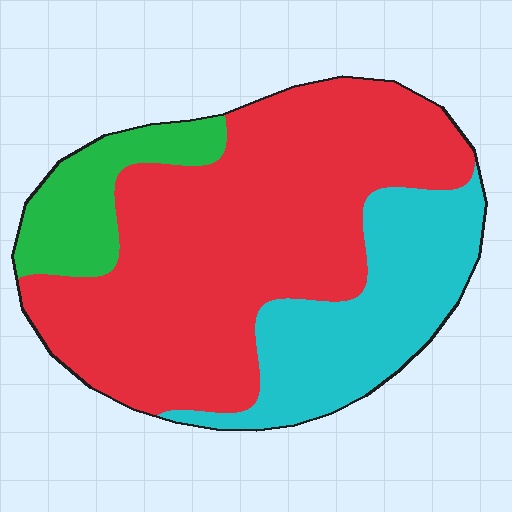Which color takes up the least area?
Green, at roughly 15%.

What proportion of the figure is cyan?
Cyan takes up about one quarter (1/4) of the figure.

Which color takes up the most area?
Red, at roughly 60%.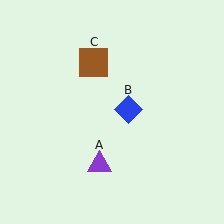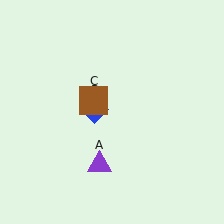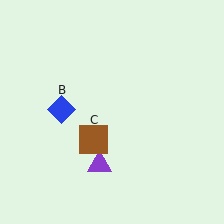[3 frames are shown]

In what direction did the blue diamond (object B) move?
The blue diamond (object B) moved left.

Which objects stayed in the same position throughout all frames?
Purple triangle (object A) remained stationary.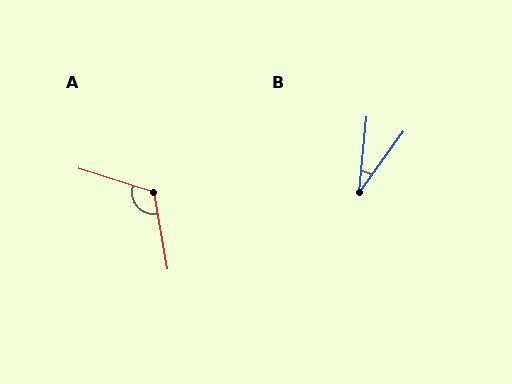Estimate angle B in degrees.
Approximately 30 degrees.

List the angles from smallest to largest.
B (30°), A (118°).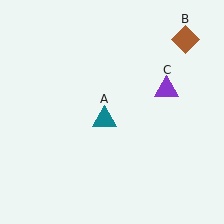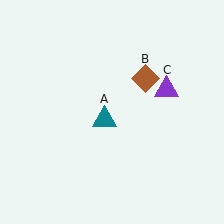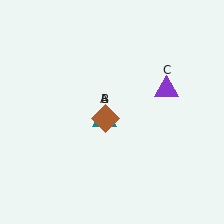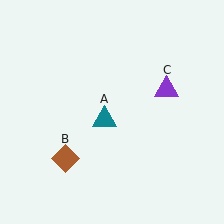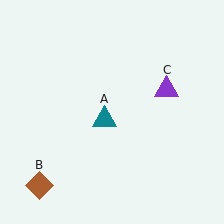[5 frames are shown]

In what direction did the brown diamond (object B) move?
The brown diamond (object B) moved down and to the left.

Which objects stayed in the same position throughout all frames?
Teal triangle (object A) and purple triangle (object C) remained stationary.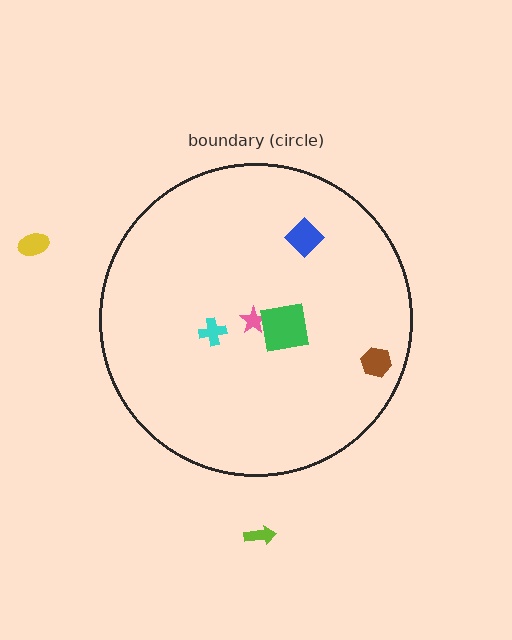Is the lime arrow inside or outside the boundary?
Outside.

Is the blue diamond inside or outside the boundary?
Inside.